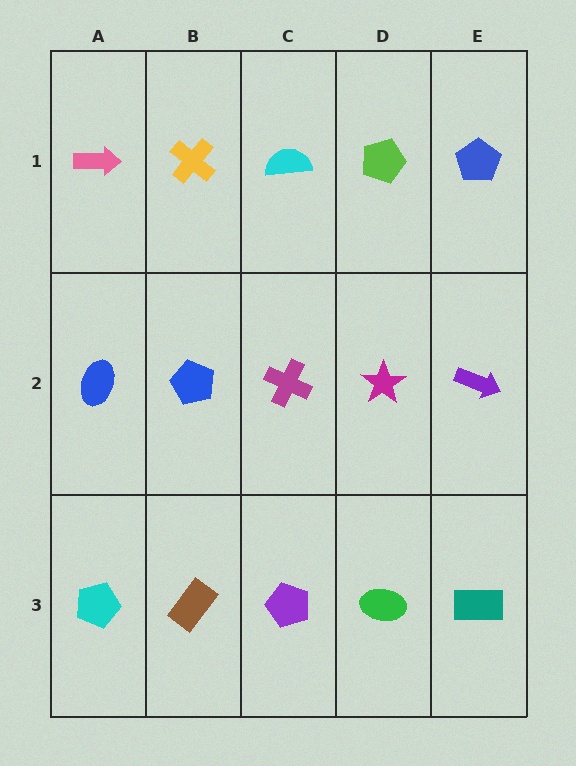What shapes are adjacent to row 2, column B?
A yellow cross (row 1, column B), a brown rectangle (row 3, column B), a blue ellipse (row 2, column A), a magenta cross (row 2, column C).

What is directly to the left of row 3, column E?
A green ellipse.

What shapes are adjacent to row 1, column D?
A magenta star (row 2, column D), a cyan semicircle (row 1, column C), a blue pentagon (row 1, column E).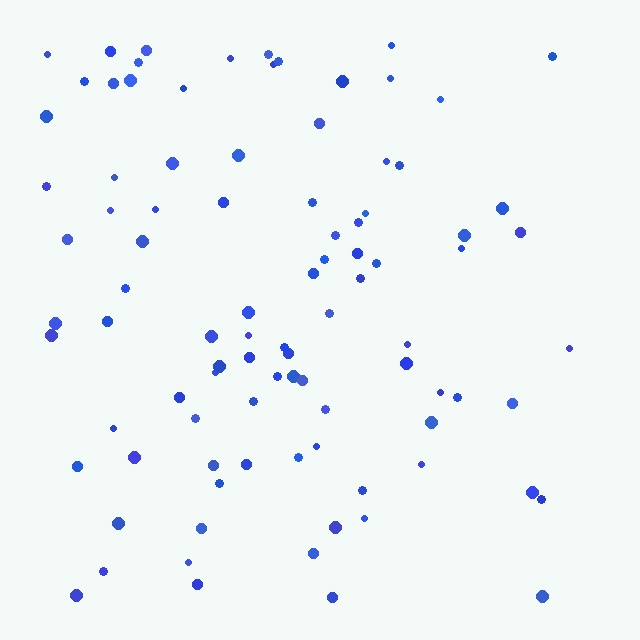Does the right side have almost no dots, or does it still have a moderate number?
Still a moderate number, just noticeably fewer than the left.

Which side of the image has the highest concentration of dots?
The left.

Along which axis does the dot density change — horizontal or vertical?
Horizontal.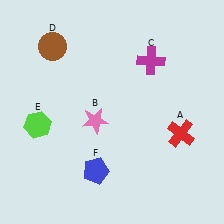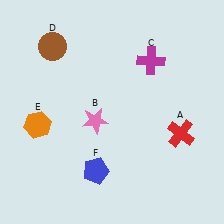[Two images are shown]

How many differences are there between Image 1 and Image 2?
There is 1 difference between the two images.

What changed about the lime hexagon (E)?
In Image 1, E is lime. In Image 2, it changed to orange.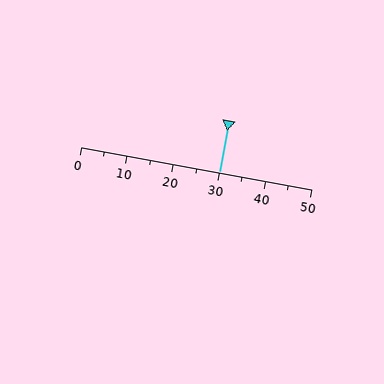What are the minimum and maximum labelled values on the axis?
The axis runs from 0 to 50.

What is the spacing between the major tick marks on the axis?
The major ticks are spaced 10 apart.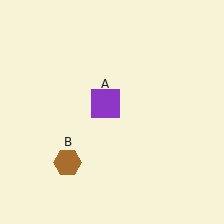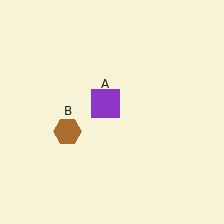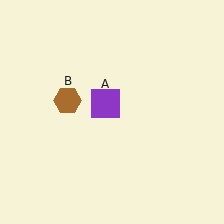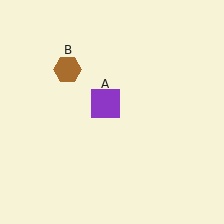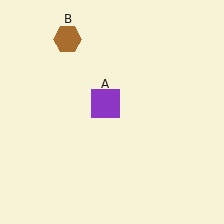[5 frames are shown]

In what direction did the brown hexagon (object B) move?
The brown hexagon (object B) moved up.